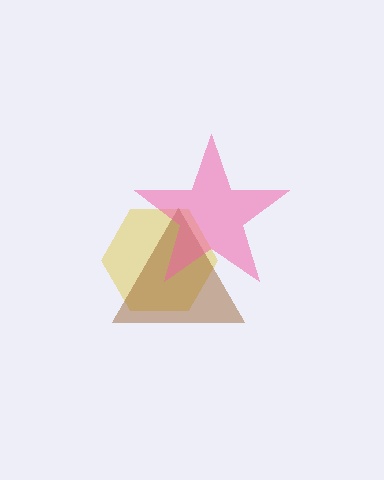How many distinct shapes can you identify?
There are 3 distinct shapes: a yellow hexagon, a brown triangle, a pink star.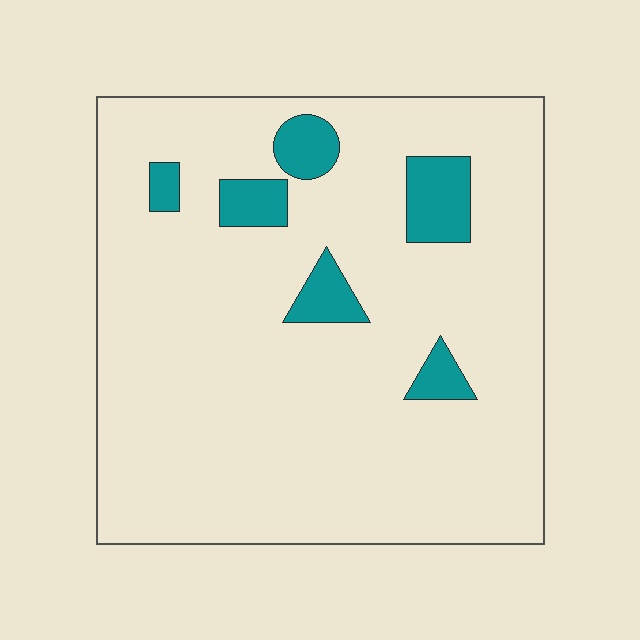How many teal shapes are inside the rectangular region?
6.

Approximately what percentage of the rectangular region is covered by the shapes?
Approximately 10%.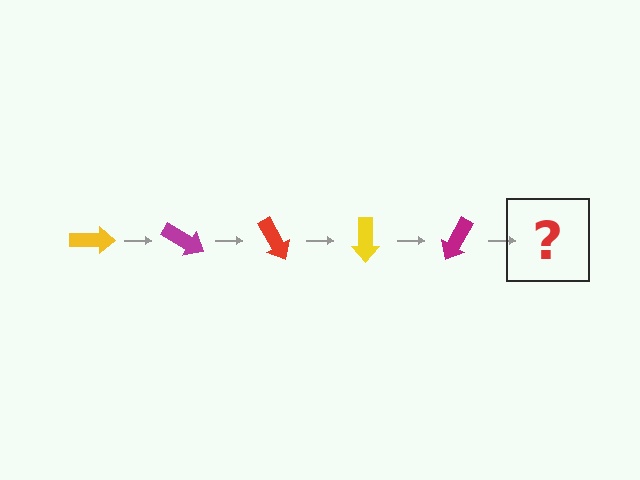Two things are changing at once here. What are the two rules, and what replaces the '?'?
The two rules are that it rotates 30 degrees each step and the color cycles through yellow, magenta, and red. The '?' should be a red arrow, rotated 150 degrees from the start.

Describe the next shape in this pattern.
It should be a red arrow, rotated 150 degrees from the start.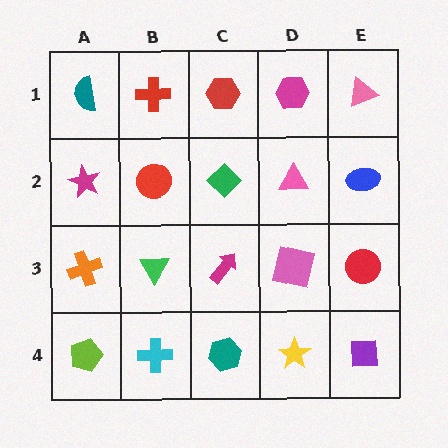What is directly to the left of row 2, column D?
A green diamond.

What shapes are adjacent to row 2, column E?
A pink triangle (row 1, column E), a red circle (row 3, column E), a pink triangle (row 2, column D).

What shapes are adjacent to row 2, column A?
A teal semicircle (row 1, column A), an orange cross (row 3, column A), a red circle (row 2, column B).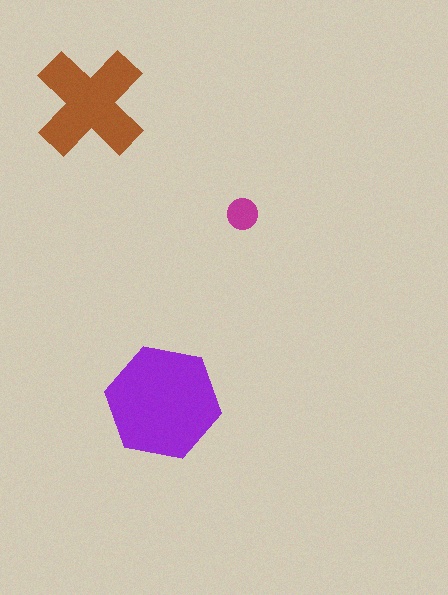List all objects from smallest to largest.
The magenta circle, the brown cross, the purple hexagon.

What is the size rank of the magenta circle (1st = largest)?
3rd.